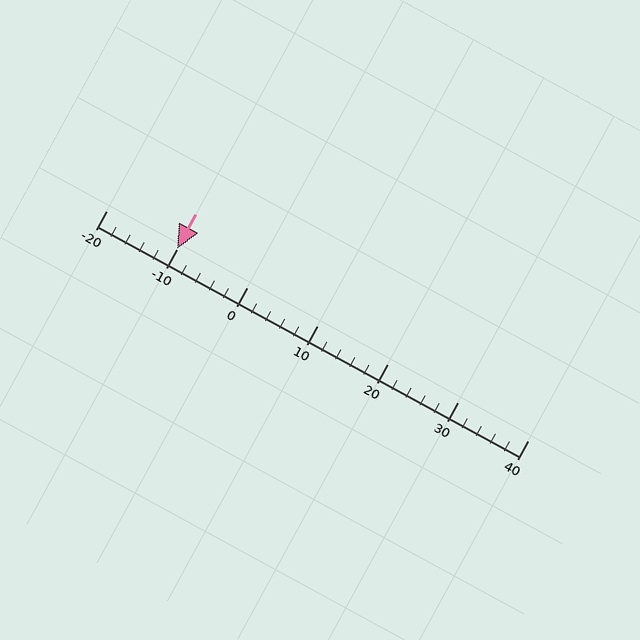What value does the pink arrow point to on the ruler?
The pink arrow points to approximately -10.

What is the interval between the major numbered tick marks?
The major tick marks are spaced 10 units apart.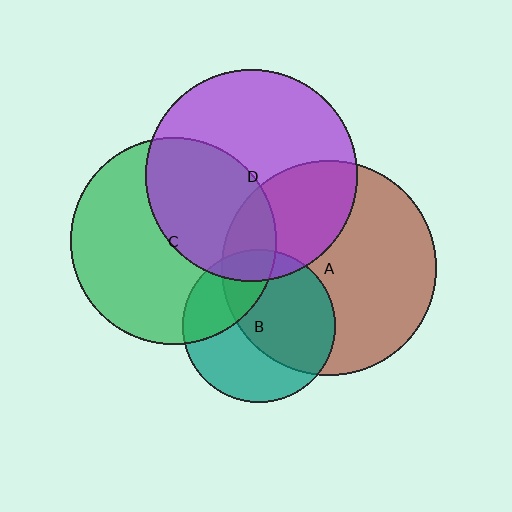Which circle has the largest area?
Circle A (brown).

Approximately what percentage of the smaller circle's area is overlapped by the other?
Approximately 35%.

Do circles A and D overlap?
Yes.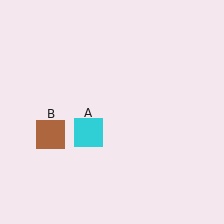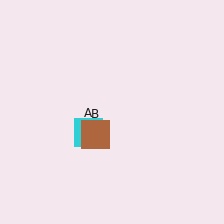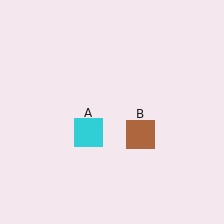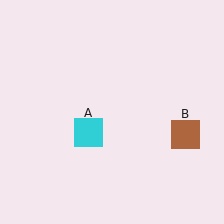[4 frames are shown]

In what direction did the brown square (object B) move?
The brown square (object B) moved right.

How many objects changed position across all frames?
1 object changed position: brown square (object B).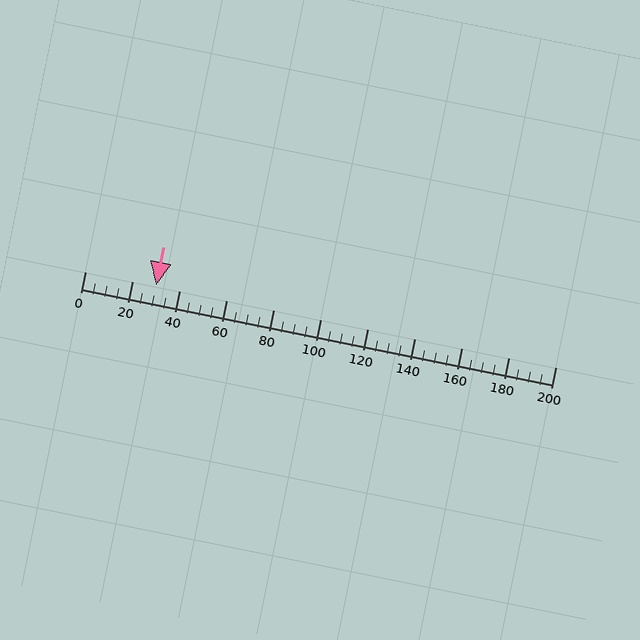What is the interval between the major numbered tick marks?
The major tick marks are spaced 20 units apart.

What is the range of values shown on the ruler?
The ruler shows values from 0 to 200.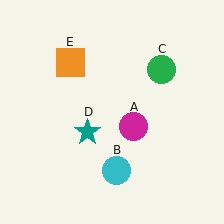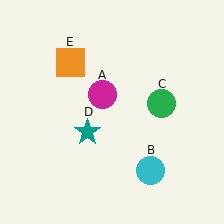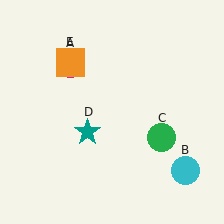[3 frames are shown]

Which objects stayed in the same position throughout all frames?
Teal star (object D) and orange square (object E) remained stationary.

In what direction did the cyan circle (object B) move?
The cyan circle (object B) moved right.